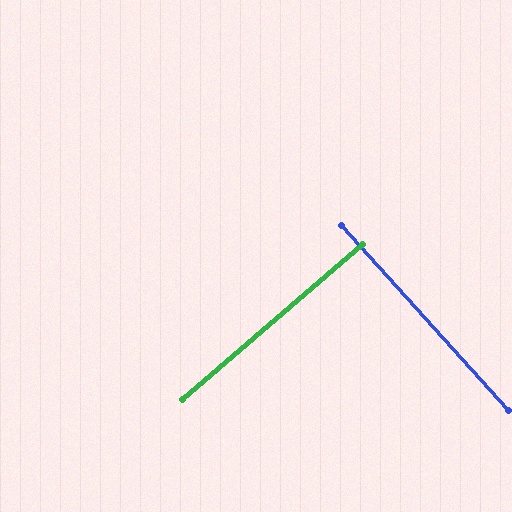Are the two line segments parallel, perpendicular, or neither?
Perpendicular — they meet at approximately 89°.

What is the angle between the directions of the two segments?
Approximately 89 degrees.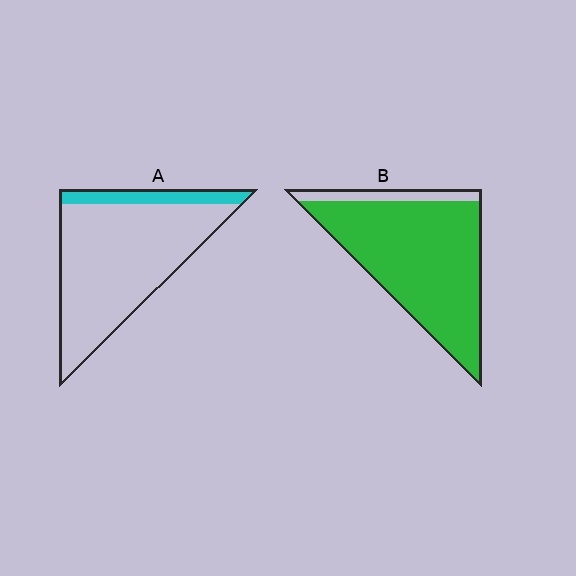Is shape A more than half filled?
No.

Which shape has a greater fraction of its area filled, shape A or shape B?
Shape B.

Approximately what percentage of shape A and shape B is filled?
A is approximately 15% and B is approximately 90%.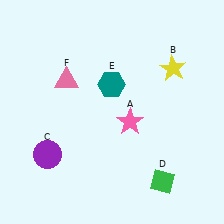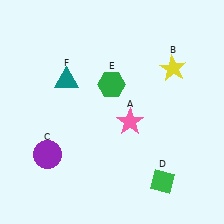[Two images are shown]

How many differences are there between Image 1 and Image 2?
There are 2 differences between the two images.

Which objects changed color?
E changed from teal to green. F changed from pink to teal.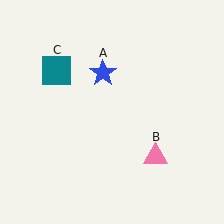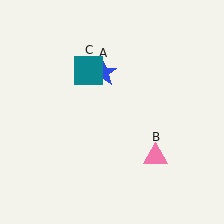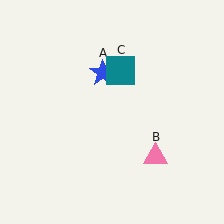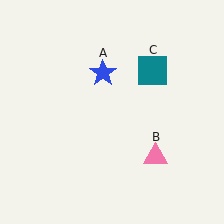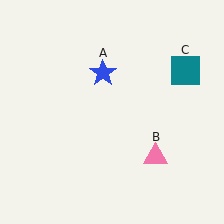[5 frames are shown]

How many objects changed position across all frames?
1 object changed position: teal square (object C).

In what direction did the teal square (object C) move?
The teal square (object C) moved right.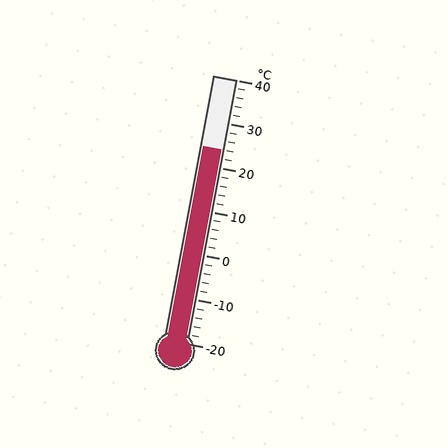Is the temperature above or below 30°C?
The temperature is below 30°C.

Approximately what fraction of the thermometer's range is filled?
The thermometer is filled to approximately 75% of its range.